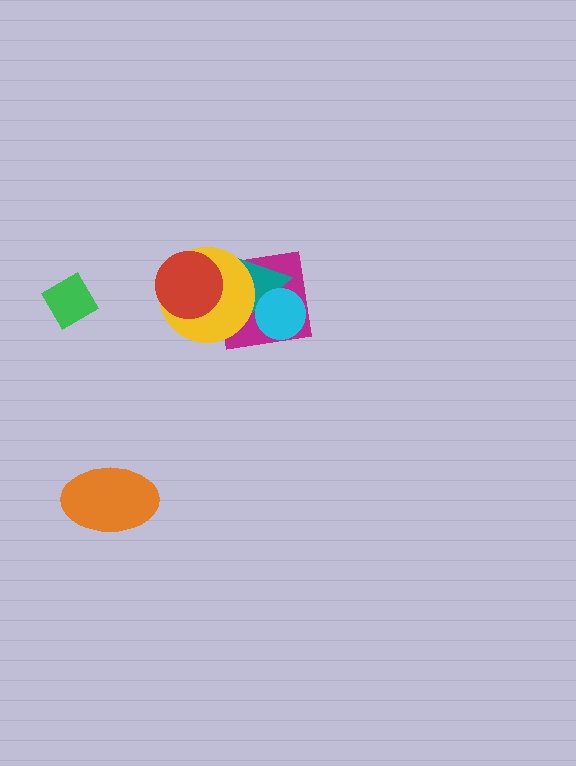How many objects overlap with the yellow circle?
3 objects overlap with the yellow circle.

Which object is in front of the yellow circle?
The red circle is in front of the yellow circle.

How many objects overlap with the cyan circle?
2 objects overlap with the cyan circle.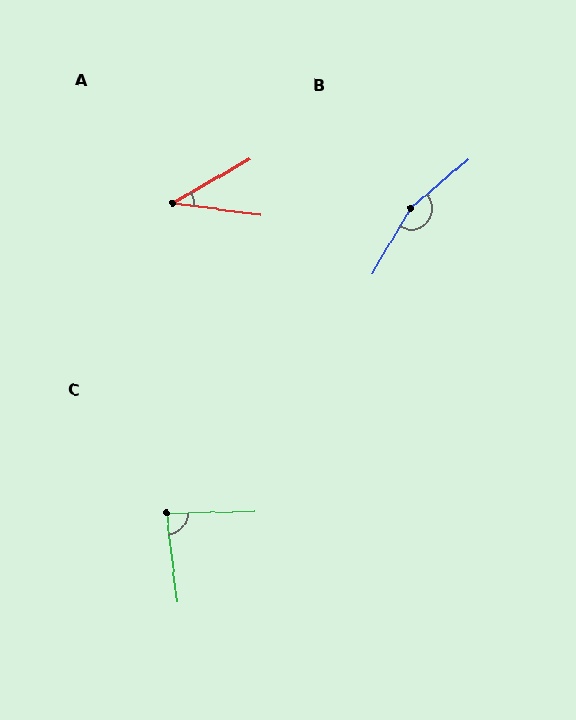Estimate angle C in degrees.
Approximately 84 degrees.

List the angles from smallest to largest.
A (37°), C (84°), B (161°).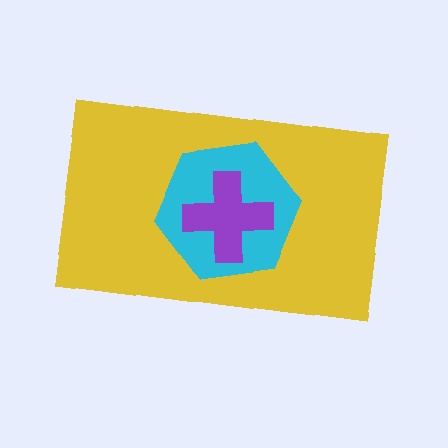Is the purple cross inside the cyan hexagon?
Yes.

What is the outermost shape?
The yellow rectangle.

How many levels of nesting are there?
3.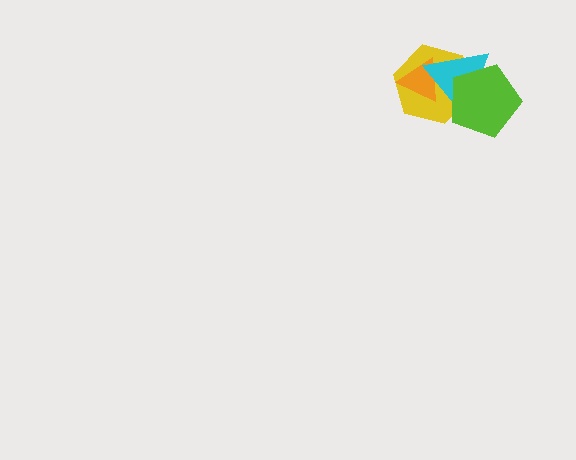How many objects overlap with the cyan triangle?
3 objects overlap with the cyan triangle.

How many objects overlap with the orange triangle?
2 objects overlap with the orange triangle.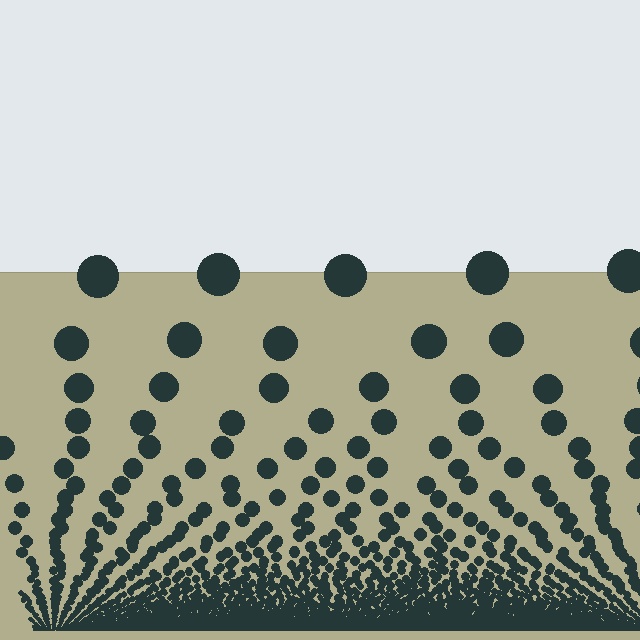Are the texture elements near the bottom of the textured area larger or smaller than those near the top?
Smaller. The gradient is inverted — elements near the bottom are smaller and denser.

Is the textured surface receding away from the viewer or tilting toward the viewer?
The surface appears to tilt toward the viewer. Texture elements get larger and sparser toward the top.